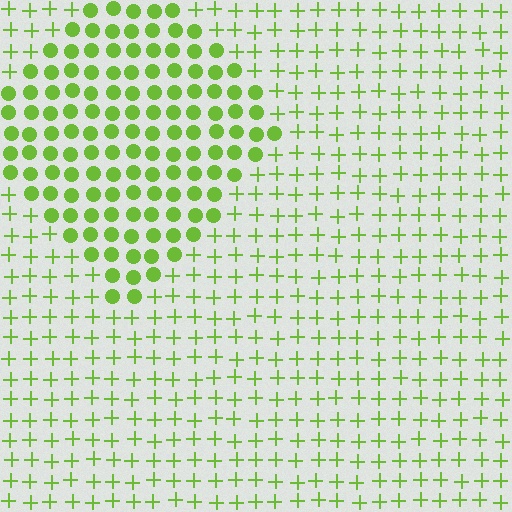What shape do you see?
I see a diamond.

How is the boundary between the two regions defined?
The boundary is defined by a change in element shape: circles inside vs. plus signs outside. All elements share the same color and spacing.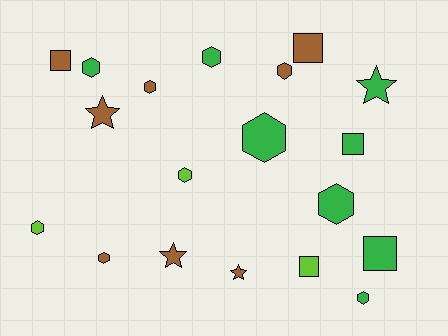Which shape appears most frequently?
Hexagon, with 10 objects.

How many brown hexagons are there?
There are 3 brown hexagons.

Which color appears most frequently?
Green, with 8 objects.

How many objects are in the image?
There are 19 objects.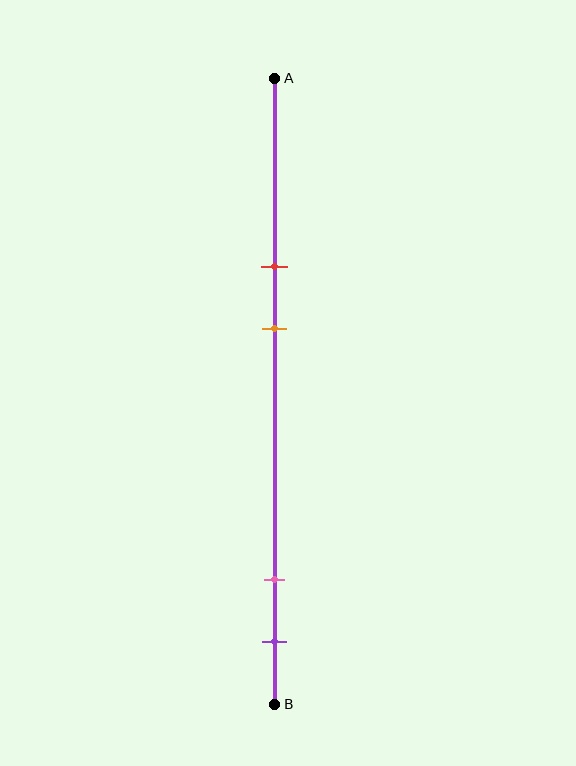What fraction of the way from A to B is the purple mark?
The purple mark is approximately 90% (0.9) of the way from A to B.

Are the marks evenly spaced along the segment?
No, the marks are not evenly spaced.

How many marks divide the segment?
There are 4 marks dividing the segment.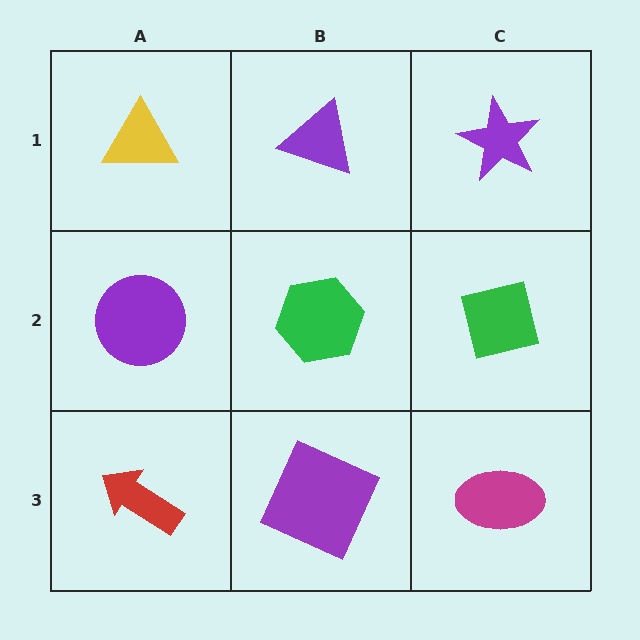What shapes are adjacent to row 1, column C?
A green square (row 2, column C), a purple triangle (row 1, column B).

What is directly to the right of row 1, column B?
A purple star.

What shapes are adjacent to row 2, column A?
A yellow triangle (row 1, column A), a red arrow (row 3, column A), a green hexagon (row 2, column B).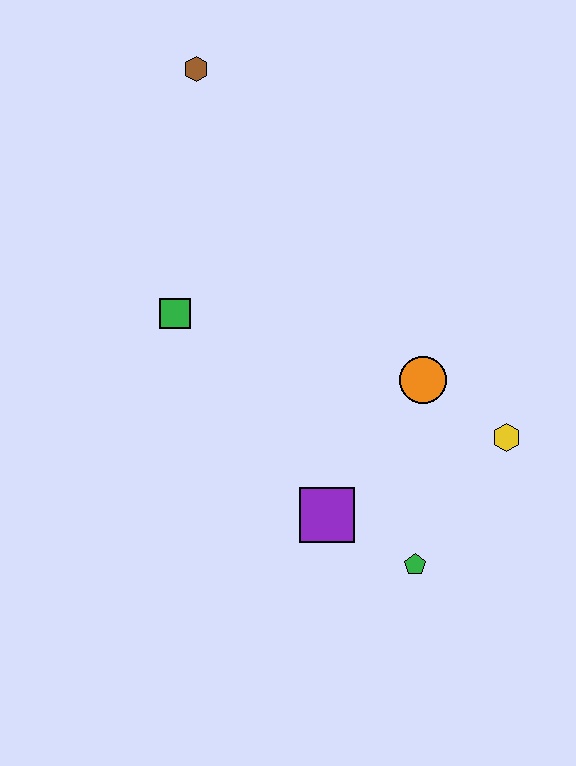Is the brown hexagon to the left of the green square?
No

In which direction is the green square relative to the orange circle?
The green square is to the left of the orange circle.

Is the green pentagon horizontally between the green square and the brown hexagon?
No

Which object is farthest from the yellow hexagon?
The brown hexagon is farthest from the yellow hexagon.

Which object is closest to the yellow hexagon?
The orange circle is closest to the yellow hexagon.